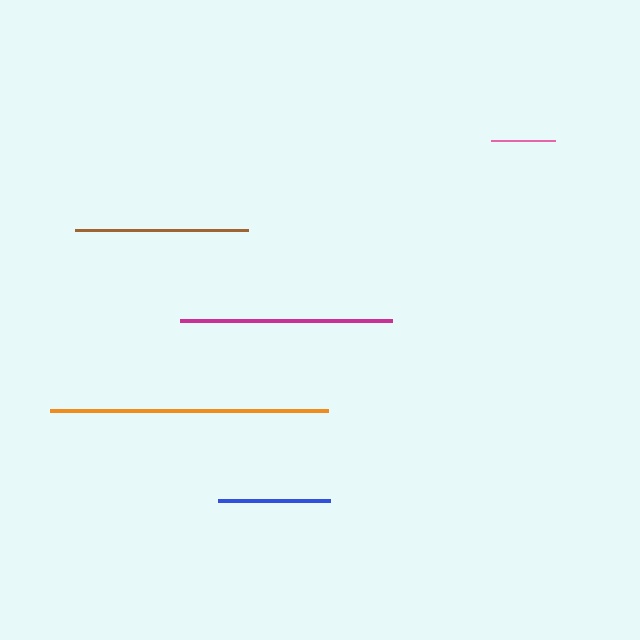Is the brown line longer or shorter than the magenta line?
The magenta line is longer than the brown line.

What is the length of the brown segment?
The brown segment is approximately 173 pixels long.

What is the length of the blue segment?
The blue segment is approximately 111 pixels long.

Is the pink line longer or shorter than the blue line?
The blue line is longer than the pink line.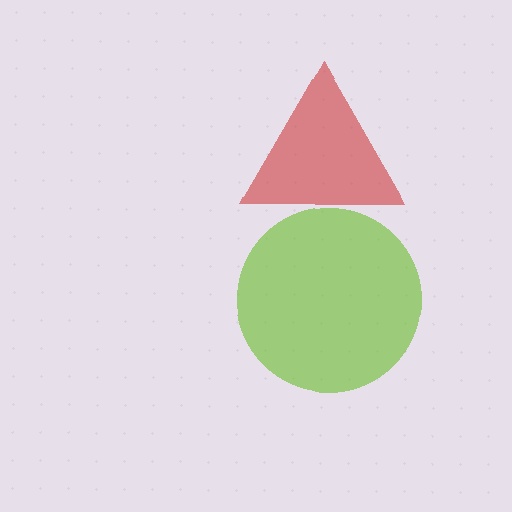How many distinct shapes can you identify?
There are 2 distinct shapes: a lime circle, a red triangle.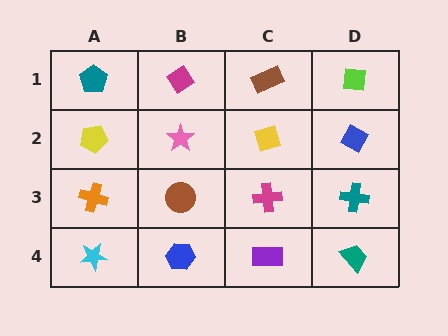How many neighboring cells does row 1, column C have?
3.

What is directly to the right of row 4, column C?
A teal trapezoid.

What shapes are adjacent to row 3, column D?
A blue diamond (row 2, column D), a teal trapezoid (row 4, column D), a magenta cross (row 3, column C).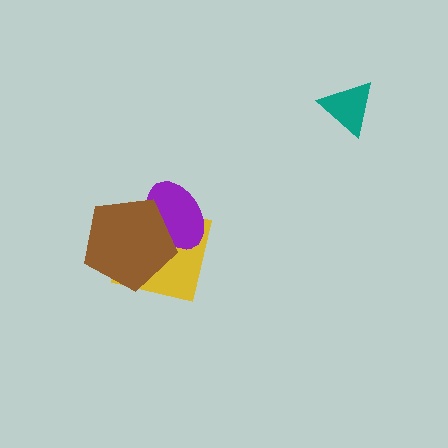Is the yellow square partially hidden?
Yes, it is partially covered by another shape.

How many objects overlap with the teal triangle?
0 objects overlap with the teal triangle.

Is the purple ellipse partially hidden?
Yes, it is partially covered by another shape.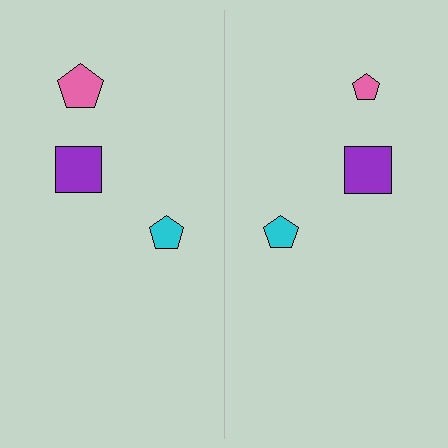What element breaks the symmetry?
The pink pentagon on the right side has a different size than its mirror counterpart.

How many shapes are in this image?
There are 6 shapes in this image.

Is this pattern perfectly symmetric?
No, the pattern is not perfectly symmetric. The pink pentagon on the right side has a different size than its mirror counterpart.